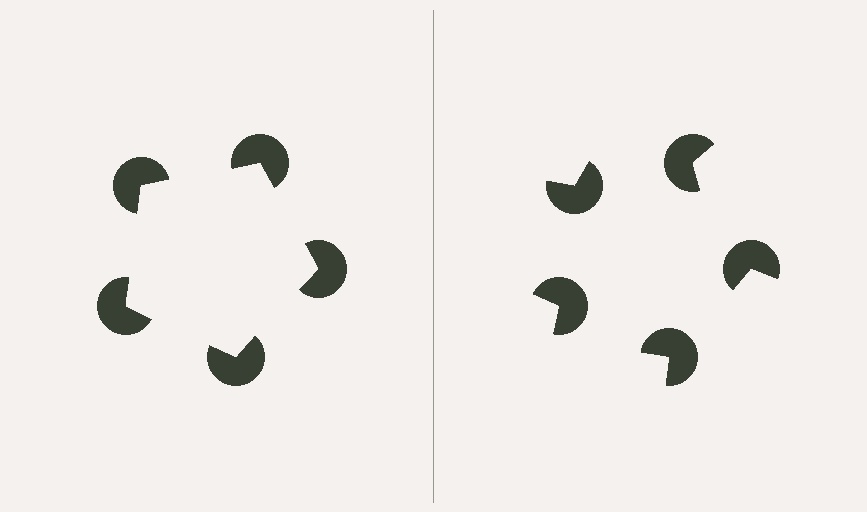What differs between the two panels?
The pac-man discs are positioned identically on both sides; only the wedge orientations differ. On the left they align to a pentagon; on the right they are misaligned.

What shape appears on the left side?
An illusory pentagon.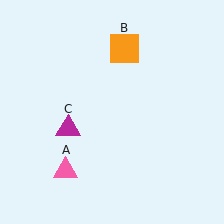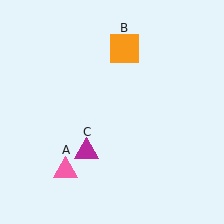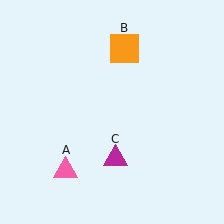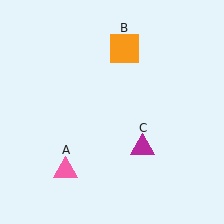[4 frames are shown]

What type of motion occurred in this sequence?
The magenta triangle (object C) rotated counterclockwise around the center of the scene.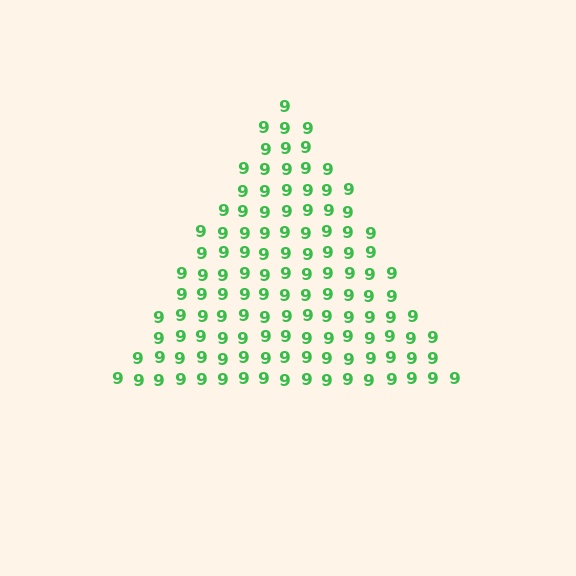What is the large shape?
The large shape is a triangle.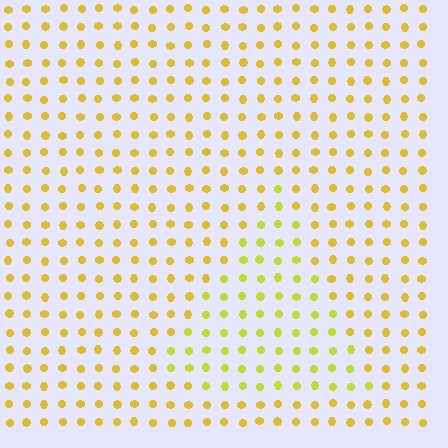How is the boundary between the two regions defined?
The boundary is defined purely by a slight shift in hue (about 18 degrees). Spacing, size, and orientation are identical on both sides.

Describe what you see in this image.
The image is filled with small yellow elements in a uniform arrangement. A triangle-shaped region is visible where the elements are tinted to a slightly different hue, forming a subtle color boundary.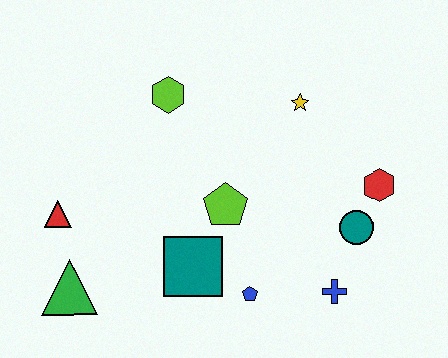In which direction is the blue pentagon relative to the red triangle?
The blue pentagon is to the right of the red triangle.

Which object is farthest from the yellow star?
The green triangle is farthest from the yellow star.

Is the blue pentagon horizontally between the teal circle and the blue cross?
No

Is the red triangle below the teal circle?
No